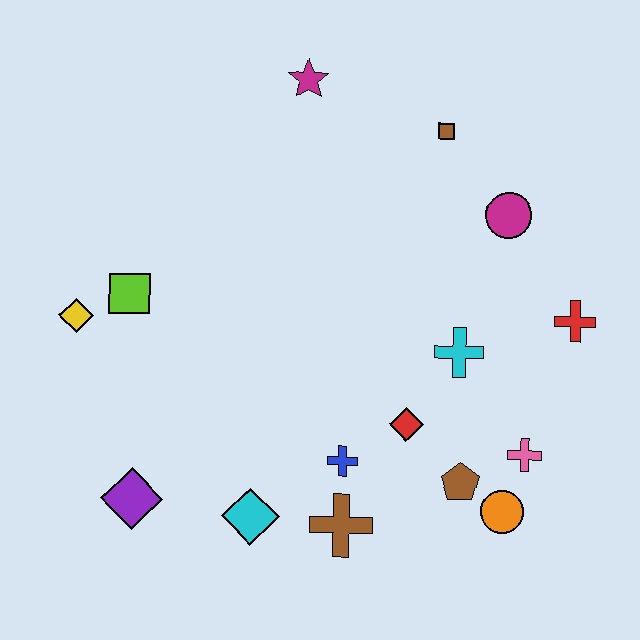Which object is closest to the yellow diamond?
The lime square is closest to the yellow diamond.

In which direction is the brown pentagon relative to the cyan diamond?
The brown pentagon is to the right of the cyan diamond.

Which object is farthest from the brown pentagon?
The magenta star is farthest from the brown pentagon.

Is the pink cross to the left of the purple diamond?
No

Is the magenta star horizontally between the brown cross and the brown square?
No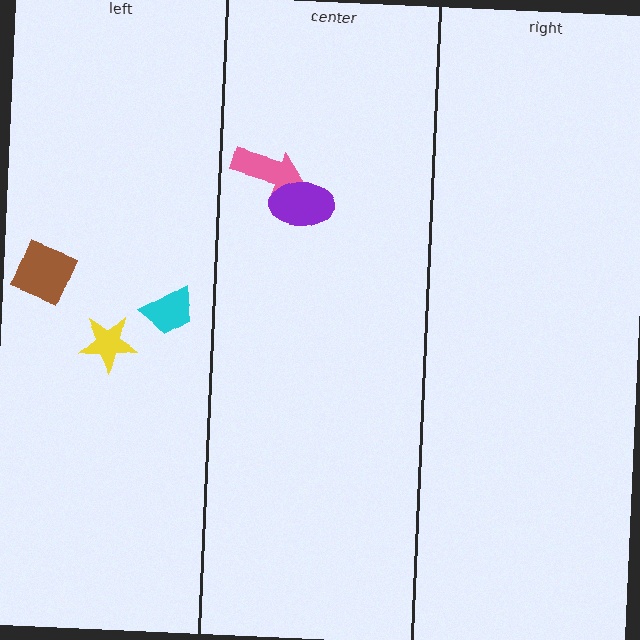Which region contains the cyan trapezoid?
The left region.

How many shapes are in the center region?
2.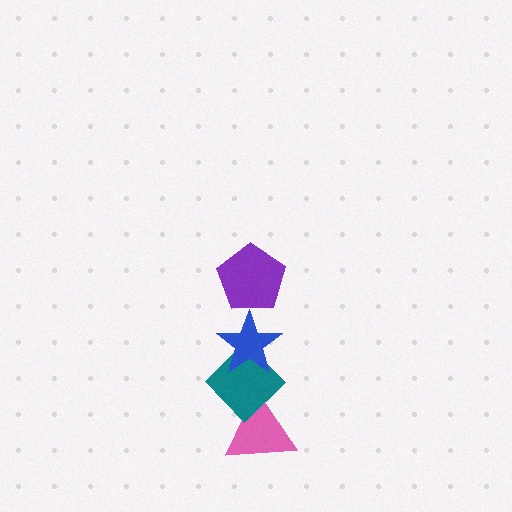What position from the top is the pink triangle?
The pink triangle is 4th from the top.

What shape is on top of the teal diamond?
The blue star is on top of the teal diamond.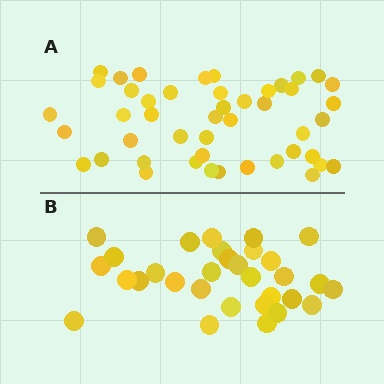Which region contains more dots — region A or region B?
Region A (the top region) has more dots.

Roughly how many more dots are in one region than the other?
Region A has approximately 15 more dots than region B.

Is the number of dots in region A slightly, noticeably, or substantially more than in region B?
Region A has substantially more. The ratio is roughly 1.5 to 1.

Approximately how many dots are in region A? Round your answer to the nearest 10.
About 50 dots. (The exact count is 46, which rounds to 50.)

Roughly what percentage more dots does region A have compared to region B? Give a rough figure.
About 50% more.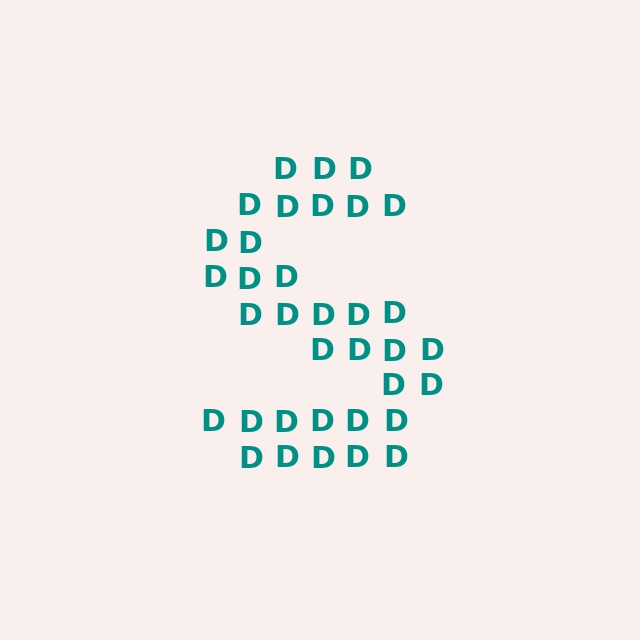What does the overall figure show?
The overall figure shows the letter S.